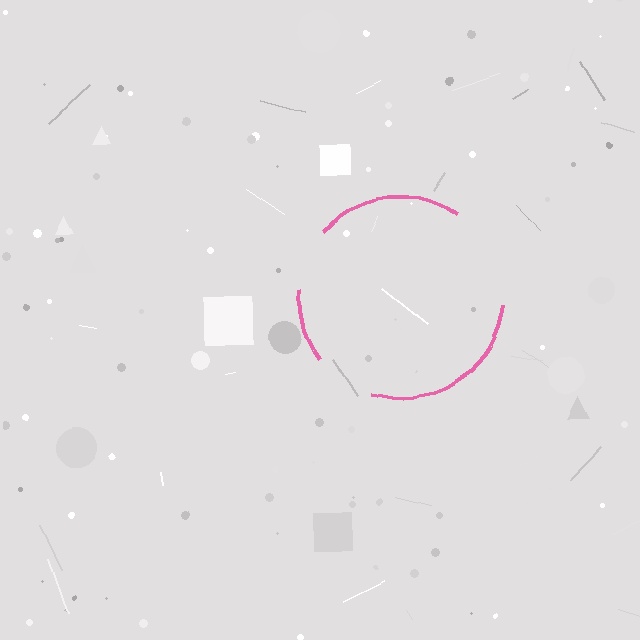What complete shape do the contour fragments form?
The contour fragments form a circle.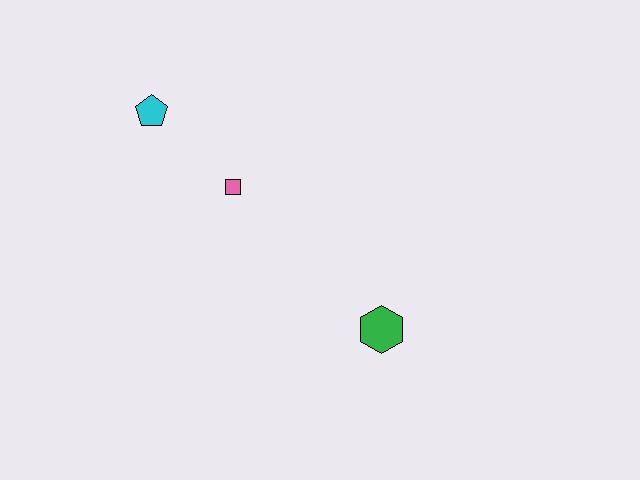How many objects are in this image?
There are 3 objects.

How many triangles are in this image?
There are no triangles.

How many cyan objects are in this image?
There is 1 cyan object.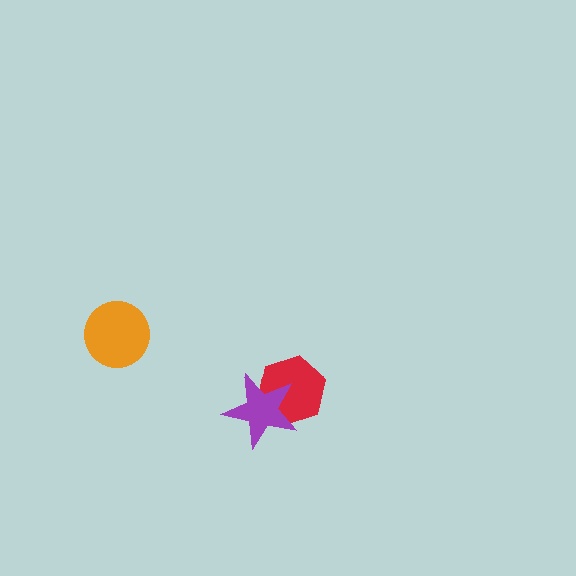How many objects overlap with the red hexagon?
1 object overlaps with the red hexagon.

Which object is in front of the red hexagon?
The purple star is in front of the red hexagon.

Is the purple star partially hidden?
No, no other shape covers it.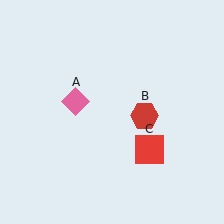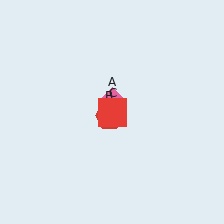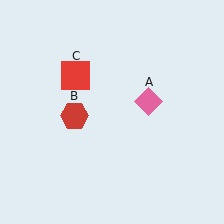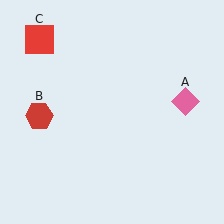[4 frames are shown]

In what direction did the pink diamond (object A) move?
The pink diamond (object A) moved right.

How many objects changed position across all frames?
3 objects changed position: pink diamond (object A), red hexagon (object B), red square (object C).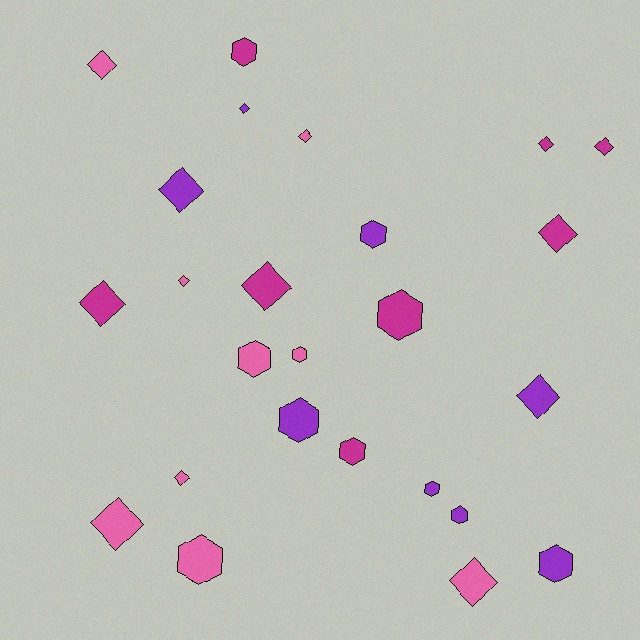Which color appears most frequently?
Pink, with 9 objects.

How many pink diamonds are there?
There are 6 pink diamonds.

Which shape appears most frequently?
Diamond, with 14 objects.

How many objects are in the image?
There are 25 objects.